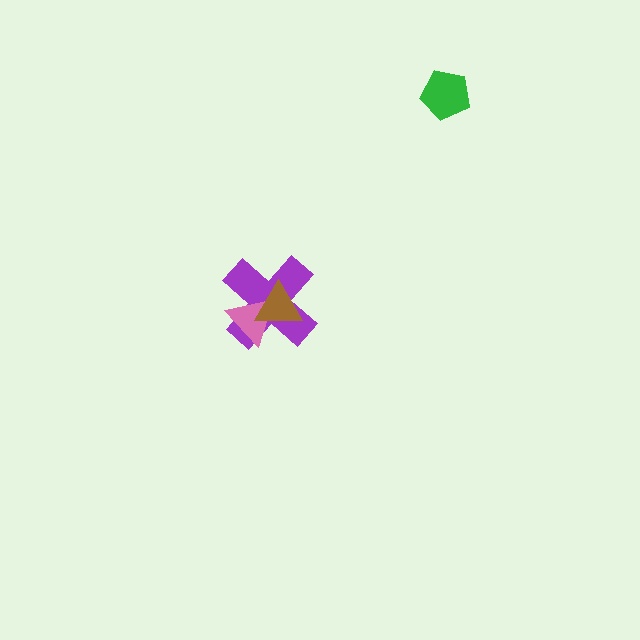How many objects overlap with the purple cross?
2 objects overlap with the purple cross.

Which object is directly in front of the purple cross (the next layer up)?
The pink triangle is directly in front of the purple cross.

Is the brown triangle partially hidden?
No, no other shape covers it.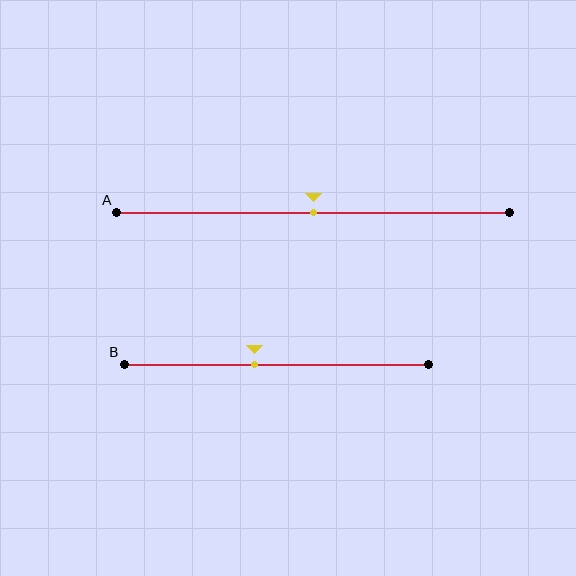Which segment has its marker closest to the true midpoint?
Segment A has its marker closest to the true midpoint.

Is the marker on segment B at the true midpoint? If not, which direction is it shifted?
No, the marker on segment B is shifted to the left by about 7% of the segment length.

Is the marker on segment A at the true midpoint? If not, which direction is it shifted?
Yes, the marker on segment A is at the true midpoint.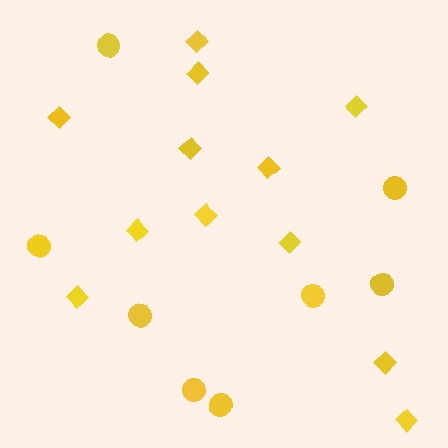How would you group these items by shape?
There are 2 groups: one group of diamonds (12) and one group of circles (8).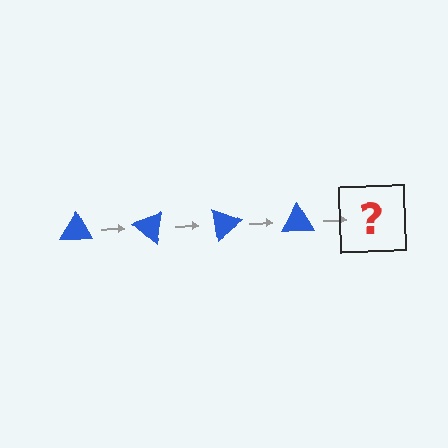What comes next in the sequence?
The next element should be a blue triangle rotated 160 degrees.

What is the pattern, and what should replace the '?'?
The pattern is that the triangle rotates 40 degrees each step. The '?' should be a blue triangle rotated 160 degrees.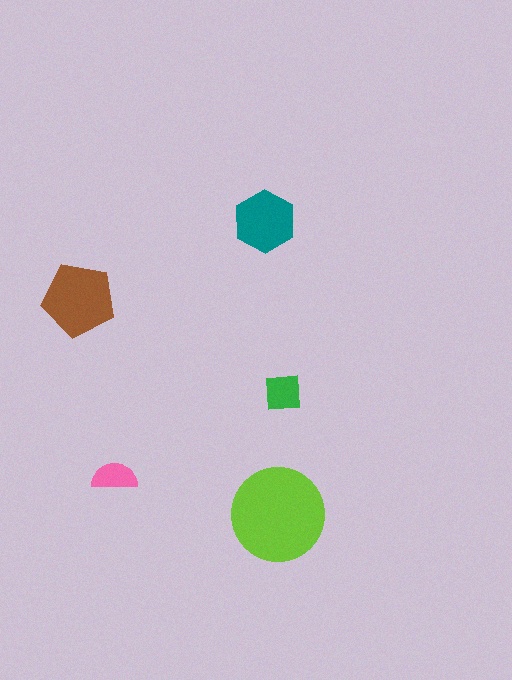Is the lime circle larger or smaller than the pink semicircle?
Larger.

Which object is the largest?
The lime circle.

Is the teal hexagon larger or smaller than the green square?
Larger.